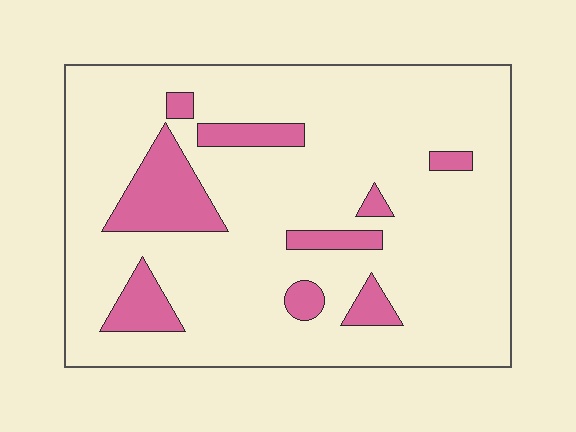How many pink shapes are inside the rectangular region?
9.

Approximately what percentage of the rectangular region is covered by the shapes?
Approximately 15%.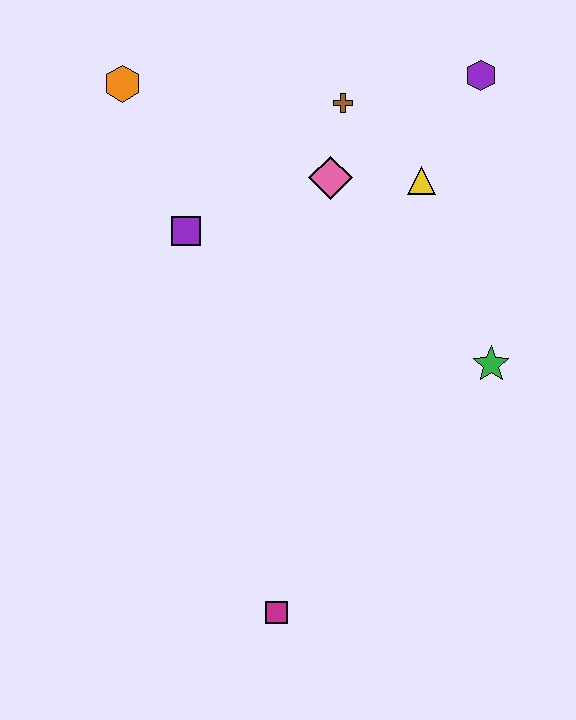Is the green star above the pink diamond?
No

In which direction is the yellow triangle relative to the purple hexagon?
The yellow triangle is below the purple hexagon.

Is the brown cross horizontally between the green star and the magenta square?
Yes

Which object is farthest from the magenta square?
The purple hexagon is farthest from the magenta square.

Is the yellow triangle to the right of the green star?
No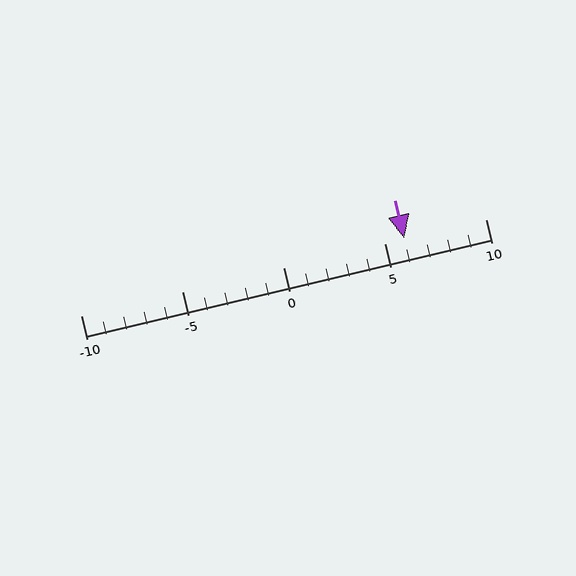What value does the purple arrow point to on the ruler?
The purple arrow points to approximately 6.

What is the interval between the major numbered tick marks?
The major tick marks are spaced 5 units apart.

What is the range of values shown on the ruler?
The ruler shows values from -10 to 10.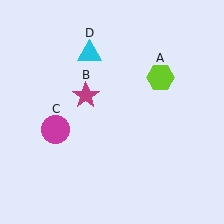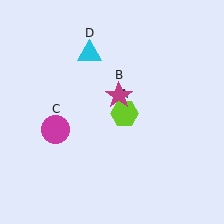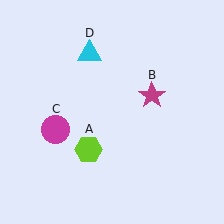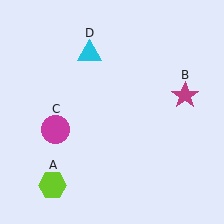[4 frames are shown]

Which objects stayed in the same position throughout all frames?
Magenta circle (object C) and cyan triangle (object D) remained stationary.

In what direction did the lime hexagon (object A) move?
The lime hexagon (object A) moved down and to the left.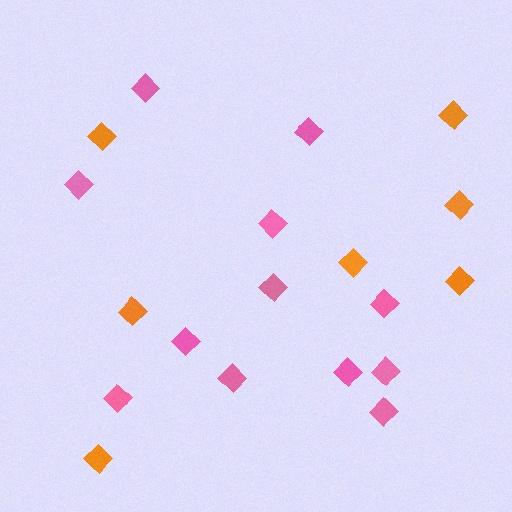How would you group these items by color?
There are 2 groups: one group of pink diamonds (12) and one group of orange diamonds (7).